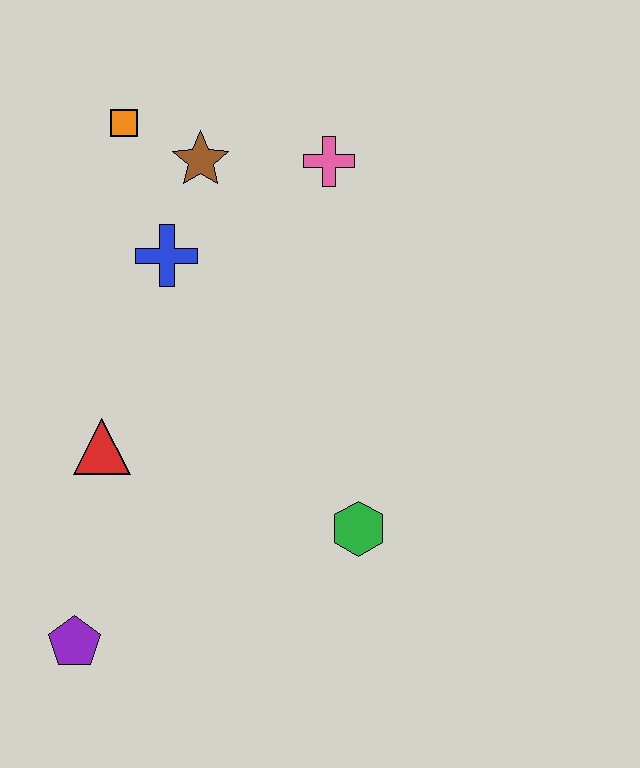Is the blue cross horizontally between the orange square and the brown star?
Yes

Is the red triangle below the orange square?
Yes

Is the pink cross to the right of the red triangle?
Yes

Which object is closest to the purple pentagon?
The red triangle is closest to the purple pentagon.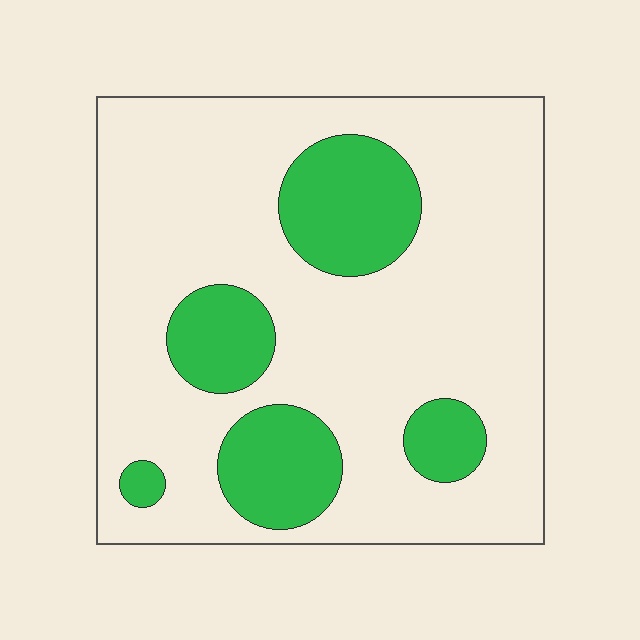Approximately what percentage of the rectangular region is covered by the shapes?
Approximately 25%.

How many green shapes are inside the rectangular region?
5.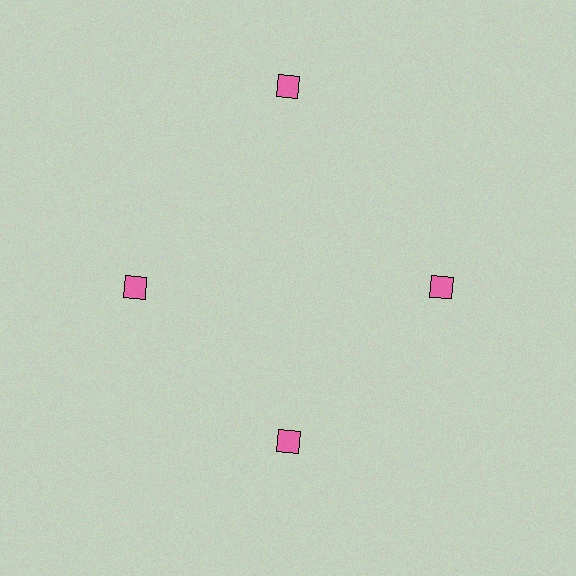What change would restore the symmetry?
The symmetry would be restored by moving it inward, back onto the ring so that all 4 diamonds sit at equal angles and equal distance from the center.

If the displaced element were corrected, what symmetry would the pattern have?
It would have 4-fold rotational symmetry — the pattern would map onto itself every 90 degrees.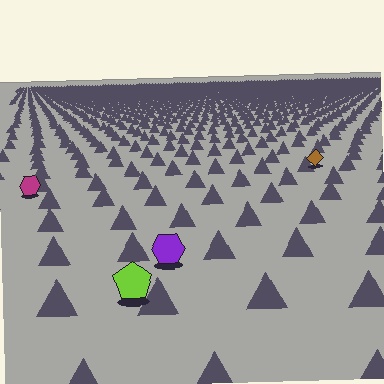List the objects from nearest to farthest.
From nearest to farthest: the lime pentagon, the purple hexagon, the magenta hexagon, the brown diamond.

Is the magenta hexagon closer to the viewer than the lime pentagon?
No. The lime pentagon is closer — you can tell from the texture gradient: the ground texture is coarser near it.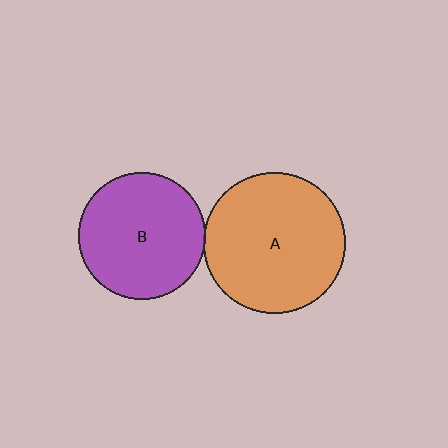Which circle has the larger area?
Circle A (orange).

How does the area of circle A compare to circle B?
Approximately 1.3 times.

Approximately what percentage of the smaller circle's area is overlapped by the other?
Approximately 5%.